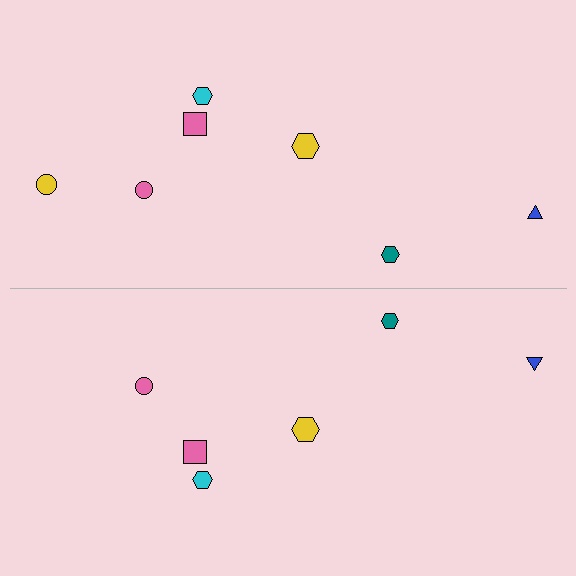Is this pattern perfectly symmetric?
No, the pattern is not perfectly symmetric. A yellow circle is missing from the bottom side.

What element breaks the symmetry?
A yellow circle is missing from the bottom side.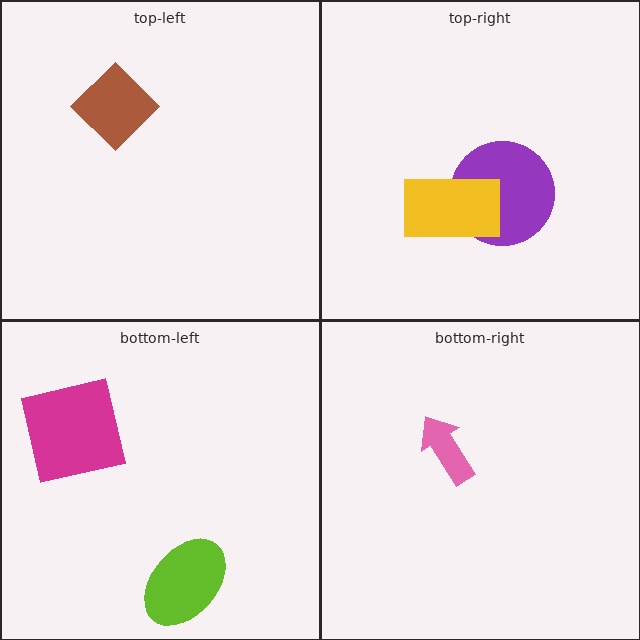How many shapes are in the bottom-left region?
2.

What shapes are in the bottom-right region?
The pink arrow.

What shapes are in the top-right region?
The purple circle, the yellow rectangle.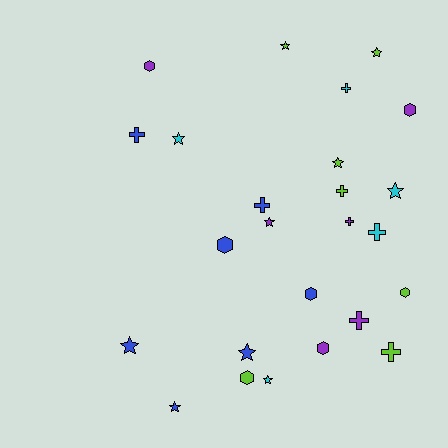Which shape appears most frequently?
Star, with 10 objects.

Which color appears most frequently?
Lime, with 7 objects.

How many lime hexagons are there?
There are 2 lime hexagons.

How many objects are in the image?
There are 25 objects.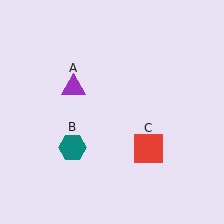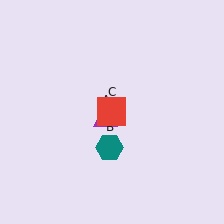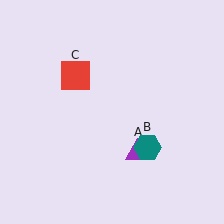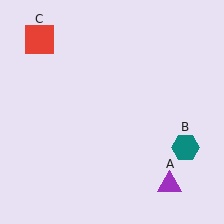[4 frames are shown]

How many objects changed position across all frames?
3 objects changed position: purple triangle (object A), teal hexagon (object B), red square (object C).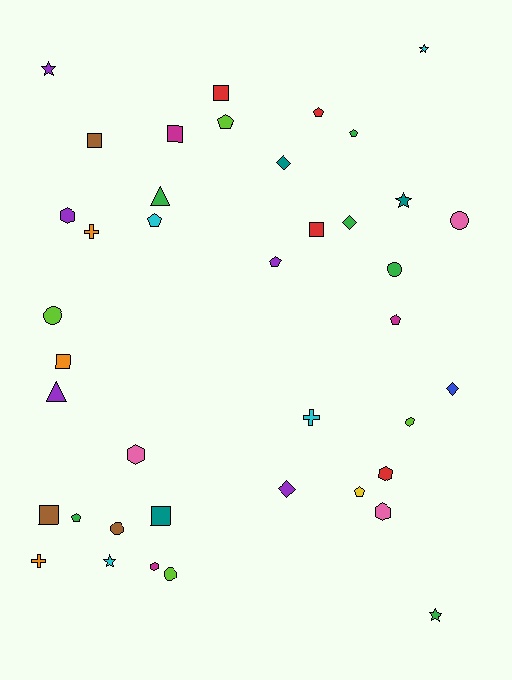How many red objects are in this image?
There are 4 red objects.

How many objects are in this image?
There are 40 objects.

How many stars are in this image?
There are 5 stars.